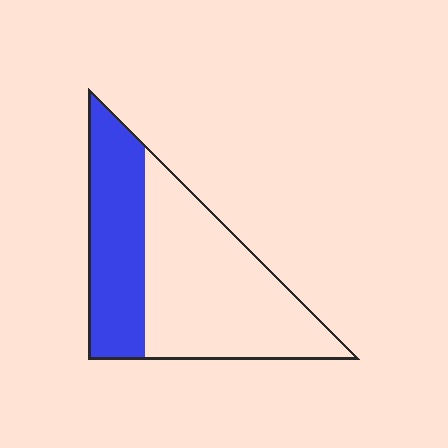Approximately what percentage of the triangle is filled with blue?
Approximately 35%.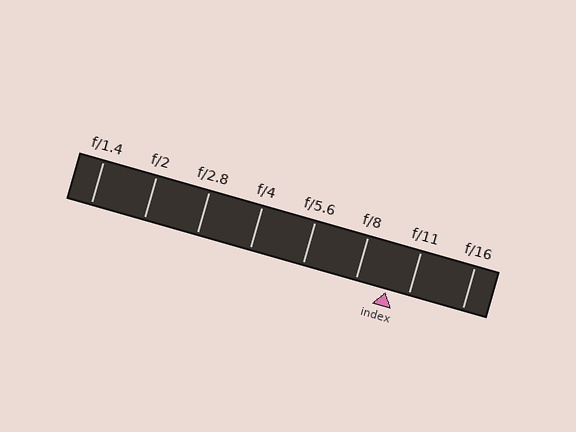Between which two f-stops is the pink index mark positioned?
The index mark is between f/8 and f/11.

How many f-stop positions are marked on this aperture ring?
There are 8 f-stop positions marked.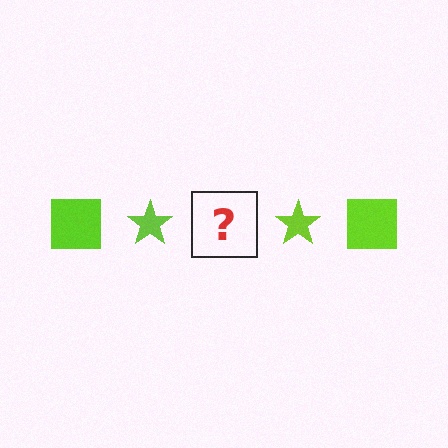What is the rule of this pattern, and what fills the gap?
The rule is that the pattern cycles through square, star shapes in lime. The gap should be filled with a lime square.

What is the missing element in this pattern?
The missing element is a lime square.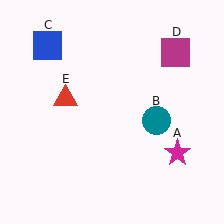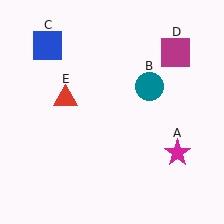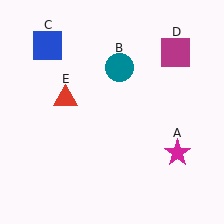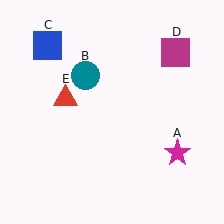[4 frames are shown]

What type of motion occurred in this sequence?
The teal circle (object B) rotated counterclockwise around the center of the scene.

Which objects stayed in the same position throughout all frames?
Magenta star (object A) and blue square (object C) and magenta square (object D) and red triangle (object E) remained stationary.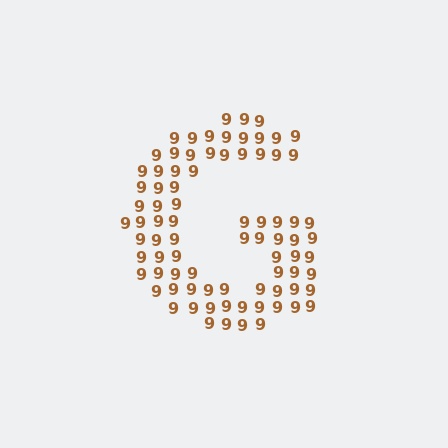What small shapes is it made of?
It is made of small digit 9's.